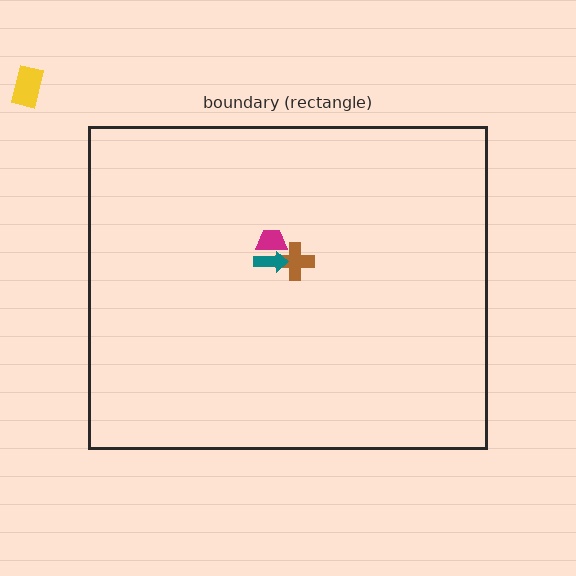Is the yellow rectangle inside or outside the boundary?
Outside.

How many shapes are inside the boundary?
3 inside, 1 outside.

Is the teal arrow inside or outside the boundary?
Inside.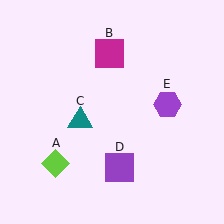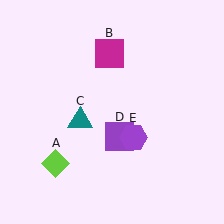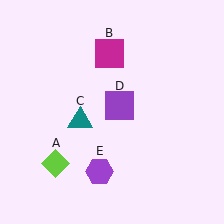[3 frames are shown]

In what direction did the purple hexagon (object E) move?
The purple hexagon (object E) moved down and to the left.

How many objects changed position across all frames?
2 objects changed position: purple square (object D), purple hexagon (object E).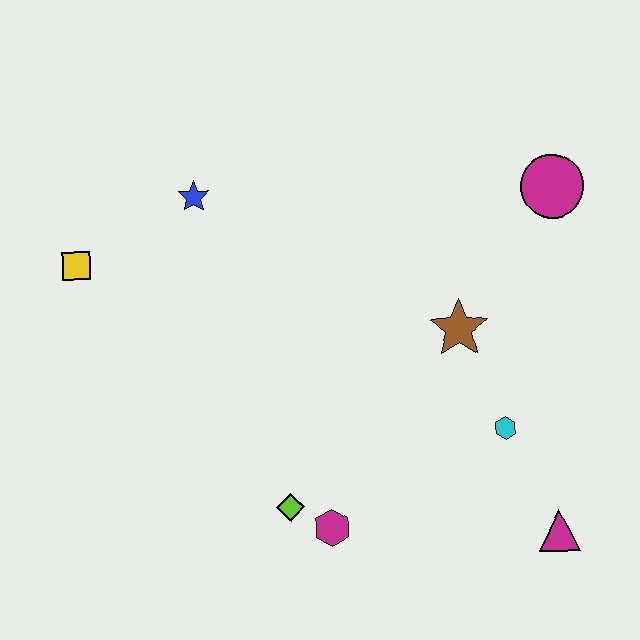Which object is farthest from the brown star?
The yellow square is farthest from the brown star.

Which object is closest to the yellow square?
The blue star is closest to the yellow square.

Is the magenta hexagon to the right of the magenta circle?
No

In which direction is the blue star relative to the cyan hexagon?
The blue star is to the left of the cyan hexagon.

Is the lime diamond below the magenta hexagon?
No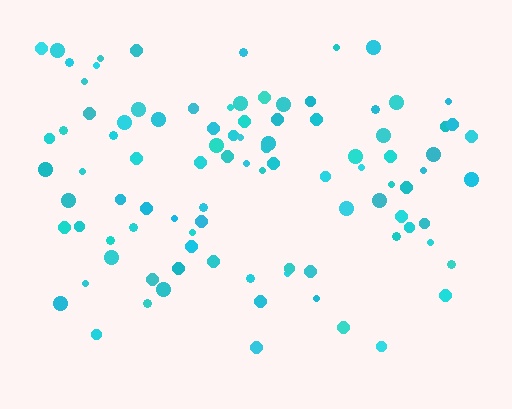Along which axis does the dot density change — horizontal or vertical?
Vertical.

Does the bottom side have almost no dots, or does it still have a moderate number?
Still a moderate number, just noticeably fewer than the top.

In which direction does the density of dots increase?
From bottom to top, with the top side densest.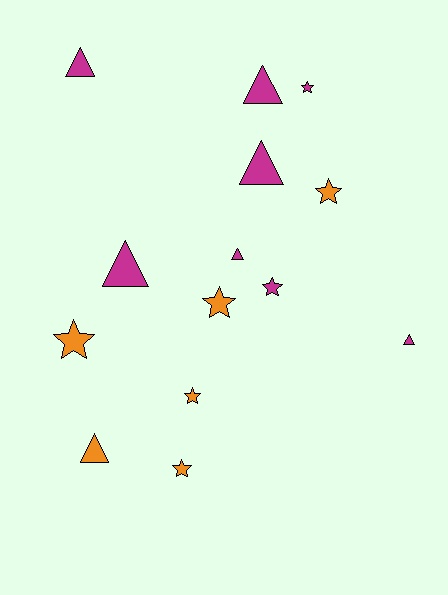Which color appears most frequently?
Magenta, with 8 objects.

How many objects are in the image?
There are 14 objects.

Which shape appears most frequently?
Triangle, with 7 objects.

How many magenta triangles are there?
There are 6 magenta triangles.